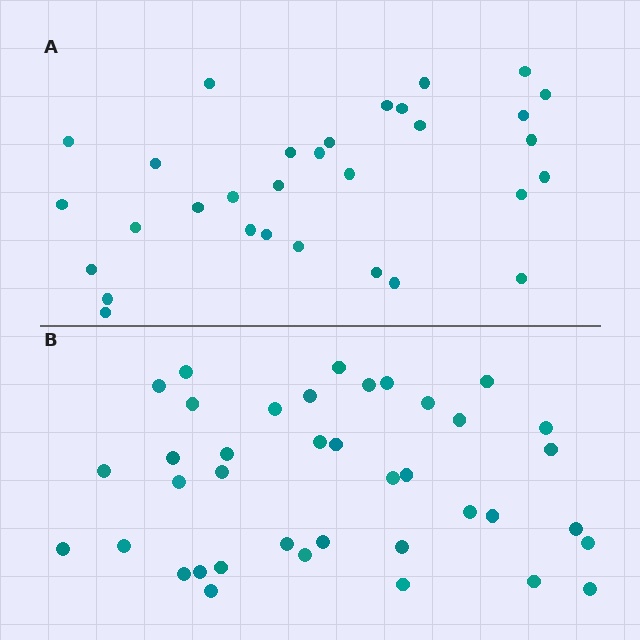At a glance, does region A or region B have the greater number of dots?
Region B (the bottom region) has more dots.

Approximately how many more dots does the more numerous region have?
Region B has roughly 8 or so more dots than region A.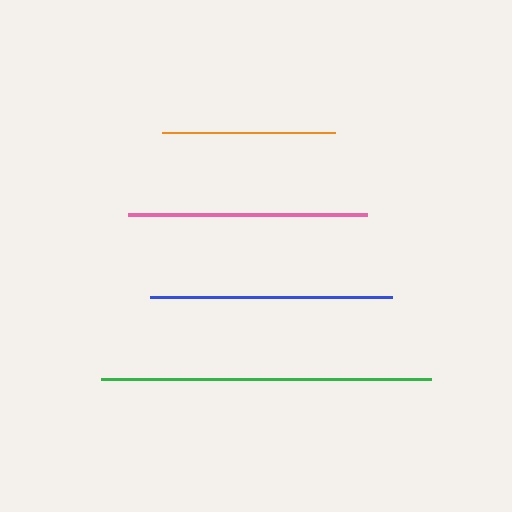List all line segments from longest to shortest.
From longest to shortest: green, blue, pink, orange.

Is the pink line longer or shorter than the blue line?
The blue line is longer than the pink line.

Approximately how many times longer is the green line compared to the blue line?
The green line is approximately 1.4 times the length of the blue line.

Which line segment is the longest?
The green line is the longest at approximately 330 pixels.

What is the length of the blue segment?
The blue segment is approximately 242 pixels long.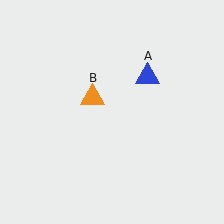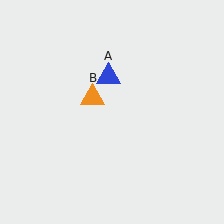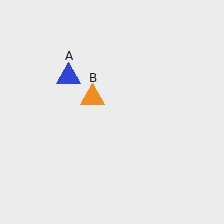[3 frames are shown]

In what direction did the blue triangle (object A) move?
The blue triangle (object A) moved left.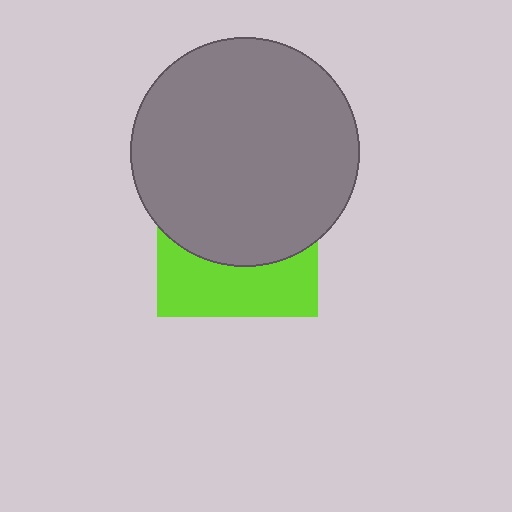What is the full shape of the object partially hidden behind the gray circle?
The partially hidden object is a lime square.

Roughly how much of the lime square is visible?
A small part of it is visible (roughly 38%).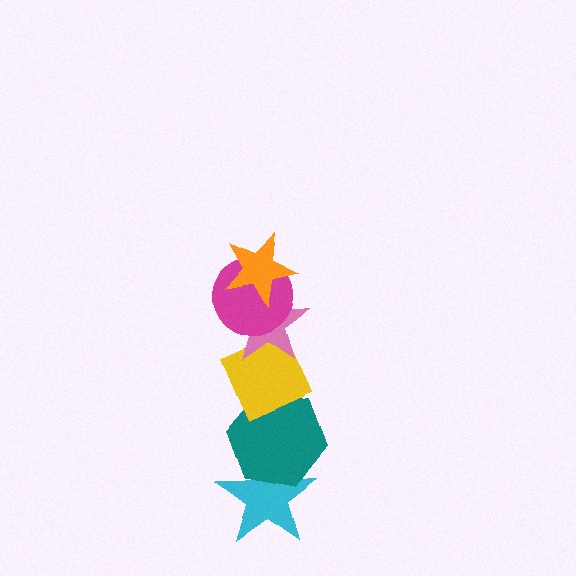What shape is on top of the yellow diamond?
The pink star is on top of the yellow diamond.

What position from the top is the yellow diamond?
The yellow diamond is 4th from the top.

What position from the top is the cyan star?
The cyan star is 6th from the top.